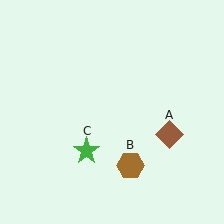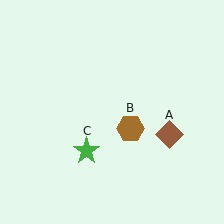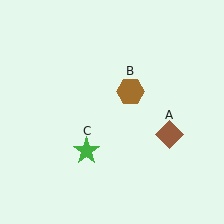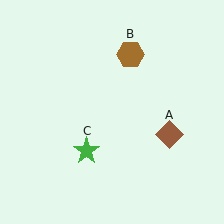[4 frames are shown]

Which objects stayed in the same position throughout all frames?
Brown diamond (object A) and green star (object C) remained stationary.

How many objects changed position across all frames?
1 object changed position: brown hexagon (object B).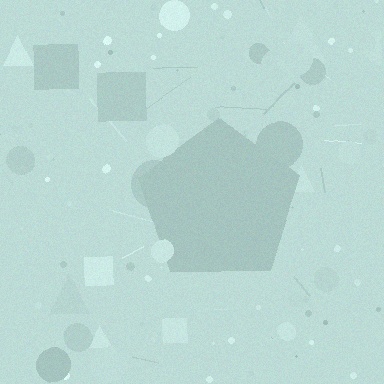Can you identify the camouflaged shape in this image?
The camouflaged shape is a pentagon.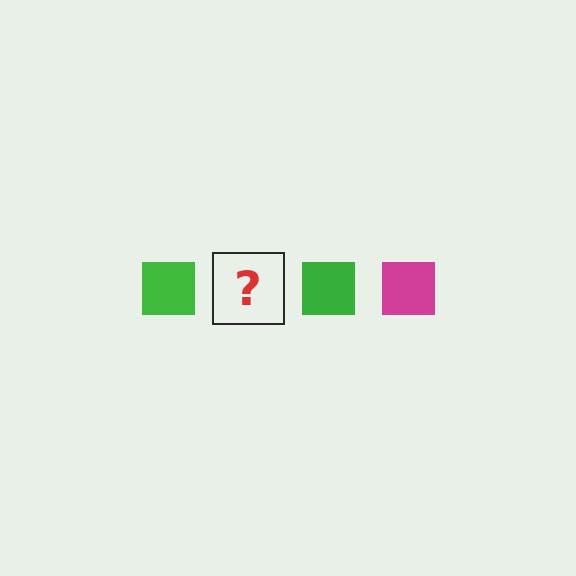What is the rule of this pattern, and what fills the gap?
The rule is that the pattern cycles through green, magenta squares. The gap should be filled with a magenta square.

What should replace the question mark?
The question mark should be replaced with a magenta square.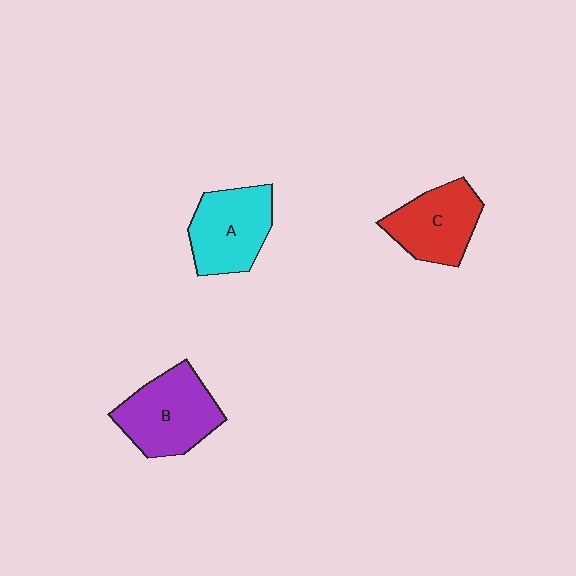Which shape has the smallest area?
Shape C (red).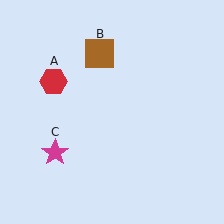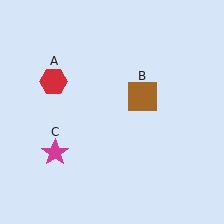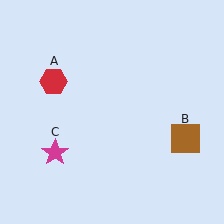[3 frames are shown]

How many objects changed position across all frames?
1 object changed position: brown square (object B).